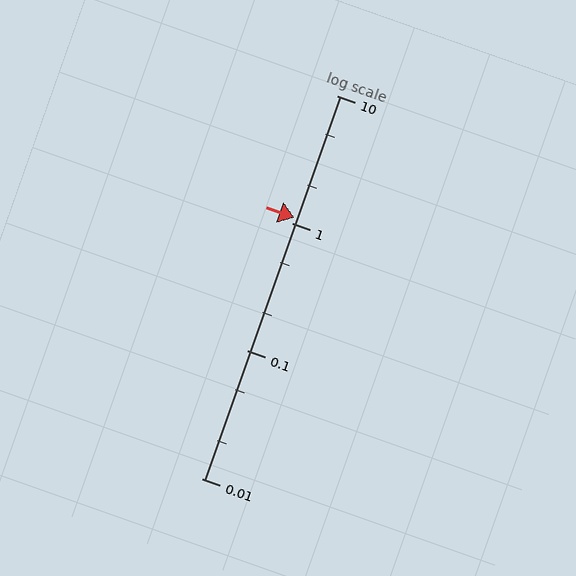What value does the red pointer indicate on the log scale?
The pointer indicates approximately 1.1.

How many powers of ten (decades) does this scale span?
The scale spans 3 decades, from 0.01 to 10.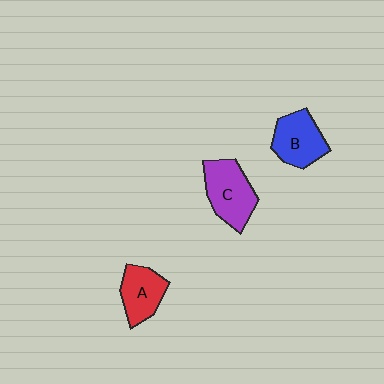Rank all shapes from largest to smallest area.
From largest to smallest: C (purple), B (blue), A (red).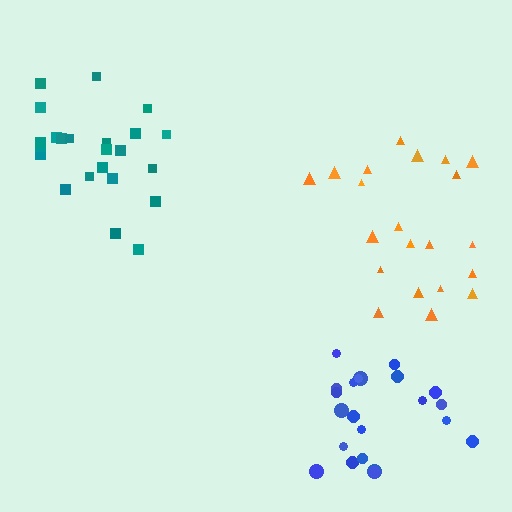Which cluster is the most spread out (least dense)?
Orange.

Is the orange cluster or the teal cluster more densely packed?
Teal.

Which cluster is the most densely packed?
Blue.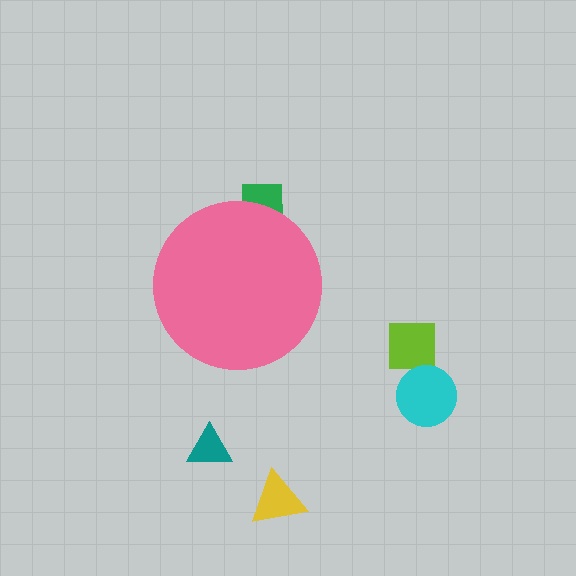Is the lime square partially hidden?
No, the lime square is fully visible.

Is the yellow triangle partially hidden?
No, the yellow triangle is fully visible.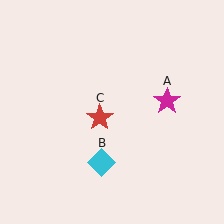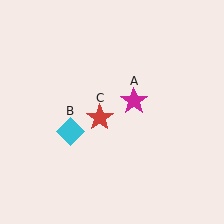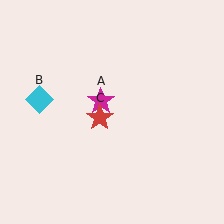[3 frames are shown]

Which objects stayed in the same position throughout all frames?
Red star (object C) remained stationary.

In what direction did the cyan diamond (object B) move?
The cyan diamond (object B) moved up and to the left.